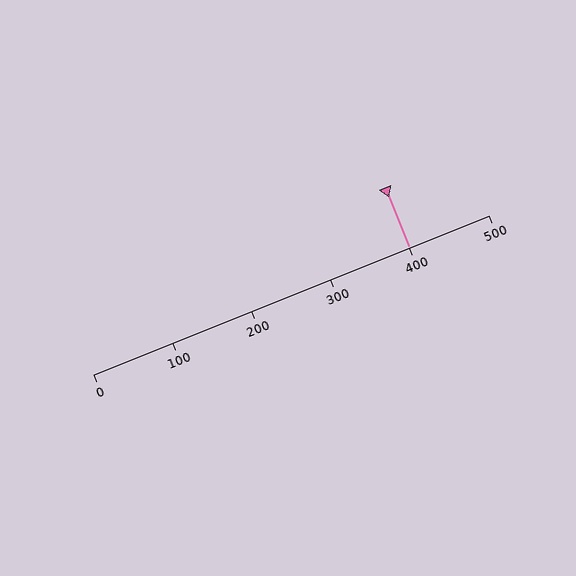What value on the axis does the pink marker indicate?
The marker indicates approximately 400.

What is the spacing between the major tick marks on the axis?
The major ticks are spaced 100 apart.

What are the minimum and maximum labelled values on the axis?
The axis runs from 0 to 500.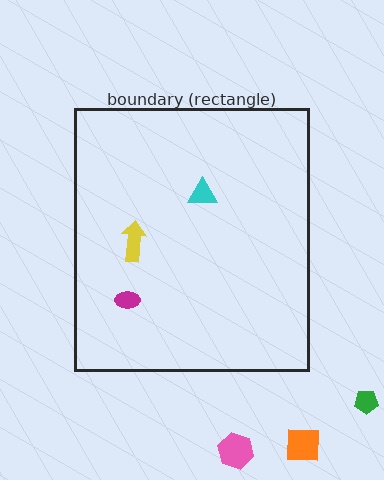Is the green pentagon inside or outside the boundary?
Outside.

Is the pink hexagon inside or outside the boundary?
Outside.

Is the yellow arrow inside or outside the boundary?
Inside.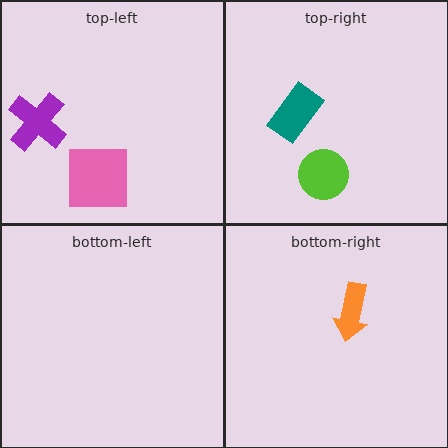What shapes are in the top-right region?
The lime circle, the teal rectangle.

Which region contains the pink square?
The top-left region.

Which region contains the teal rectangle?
The top-right region.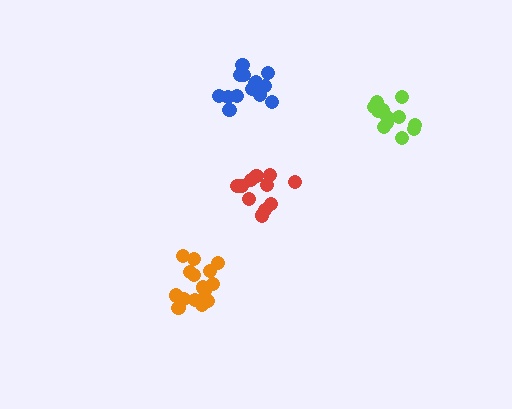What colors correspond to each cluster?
The clusters are colored: lime, blue, orange, red.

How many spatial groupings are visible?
There are 4 spatial groupings.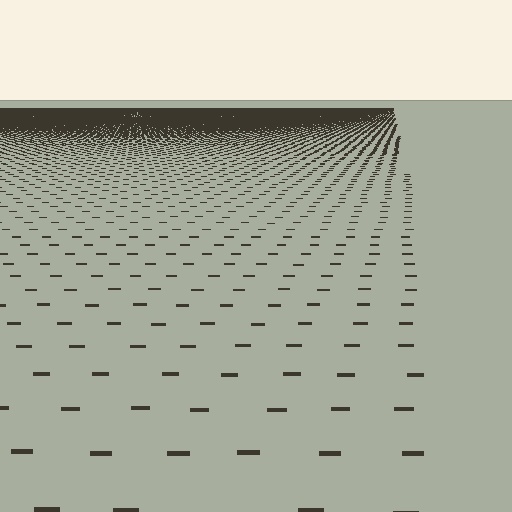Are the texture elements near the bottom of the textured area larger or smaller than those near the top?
Larger. Near the bottom, elements are closer to the viewer and appear at a bigger on-screen size.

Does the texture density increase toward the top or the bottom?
Density increases toward the top.